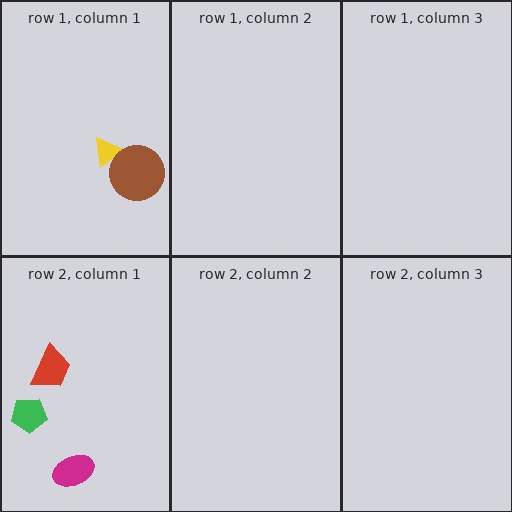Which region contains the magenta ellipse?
The row 2, column 1 region.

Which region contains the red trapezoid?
The row 2, column 1 region.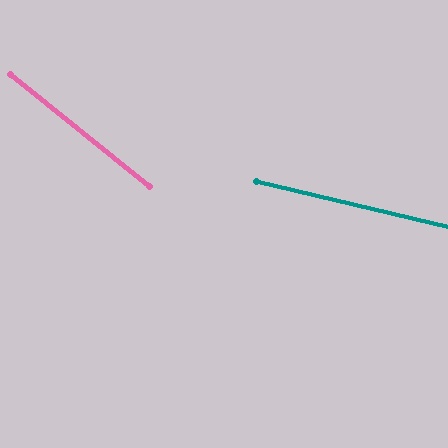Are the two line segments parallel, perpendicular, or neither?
Neither parallel nor perpendicular — they differ by about 26°.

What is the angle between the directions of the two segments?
Approximately 26 degrees.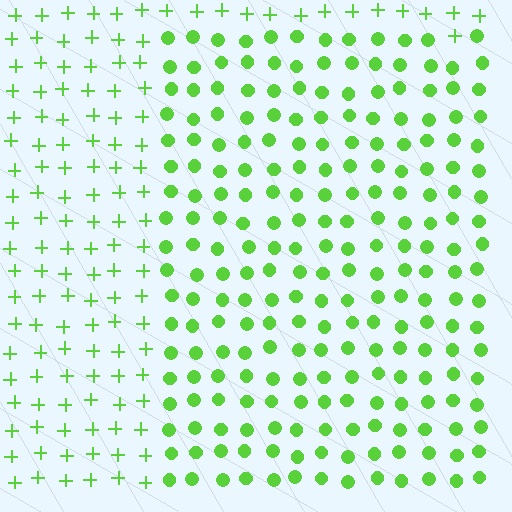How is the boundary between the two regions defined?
The boundary is defined by a change in element shape: circles inside vs. plus signs outside. All elements share the same color and spacing.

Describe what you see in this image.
The image is filled with small lime elements arranged in a uniform grid. A rectangle-shaped region contains circles, while the surrounding area contains plus signs. The boundary is defined purely by the change in element shape.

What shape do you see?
I see a rectangle.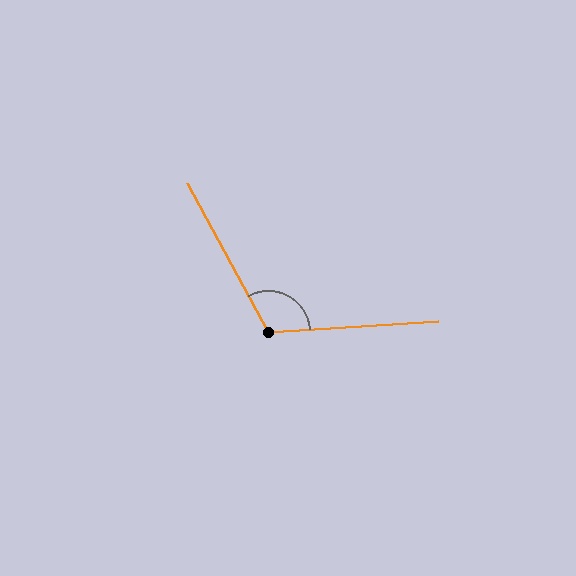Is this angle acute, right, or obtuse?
It is obtuse.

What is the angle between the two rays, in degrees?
Approximately 115 degrees.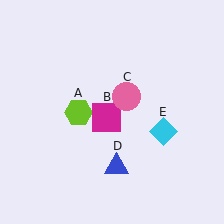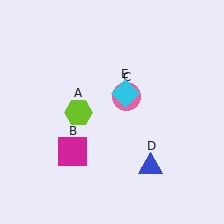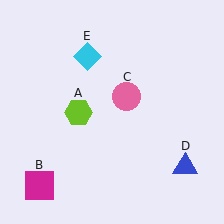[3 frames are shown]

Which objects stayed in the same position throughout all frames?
Lime hexagon (object A) and pink circle (object C) remained stationary.